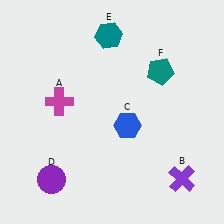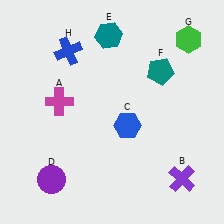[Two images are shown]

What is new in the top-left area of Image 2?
A blue cross (H) was added in the top-left area of Image 2.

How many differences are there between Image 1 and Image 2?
There are 2 differences between the two images.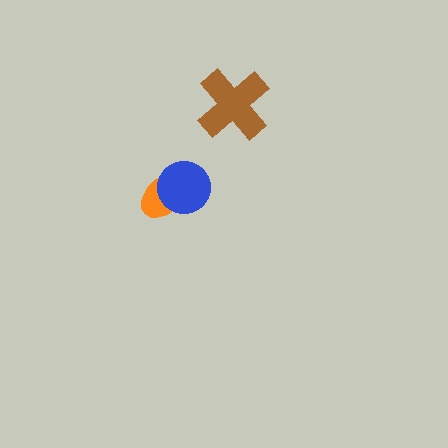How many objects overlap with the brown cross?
0 objects overlap with the brown cross.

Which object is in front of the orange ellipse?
The blue circle is in front of the orange ellipse.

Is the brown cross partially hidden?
No, no other shape covers it.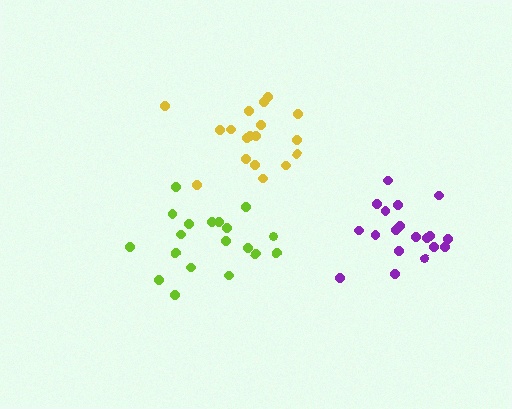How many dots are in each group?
Group 1: 19 dots, Group 2: 18 dots, Group 3: 19 dots (56 total).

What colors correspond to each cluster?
The clusters are colored: lime, yellow, purple.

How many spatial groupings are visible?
There are 3 spatial groupings.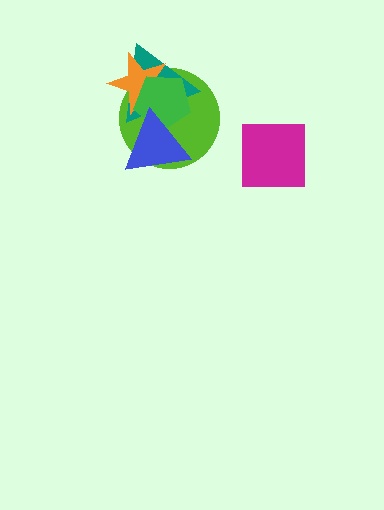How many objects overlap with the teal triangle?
4 objects overlap with the teal triangle.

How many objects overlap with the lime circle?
4 objects overlap with the lime circle.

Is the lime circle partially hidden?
Yes, it is partially covered by another shape.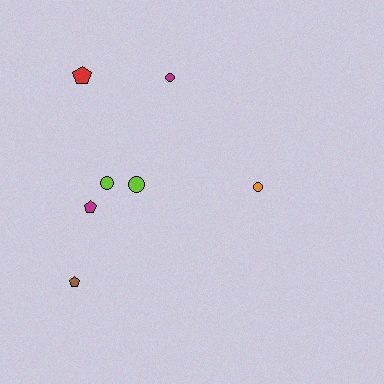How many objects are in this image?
There are 7 objects.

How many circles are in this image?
There are 4 circles.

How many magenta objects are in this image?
There are 2 magenta objects.